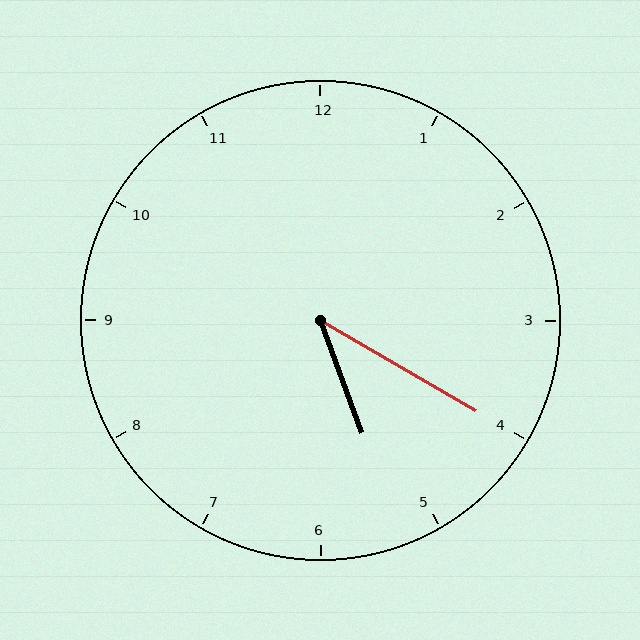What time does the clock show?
5:20.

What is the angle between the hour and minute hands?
Approximately 40 degrees.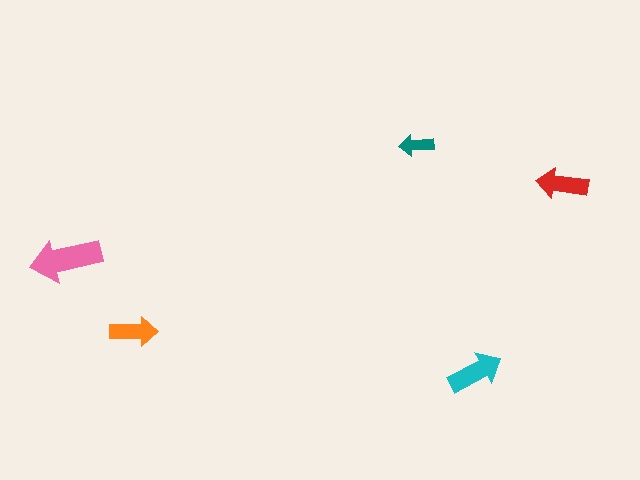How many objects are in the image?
There are 5 objects in the image.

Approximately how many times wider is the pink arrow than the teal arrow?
About 2 times wider.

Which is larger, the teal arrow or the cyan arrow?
The cyan one.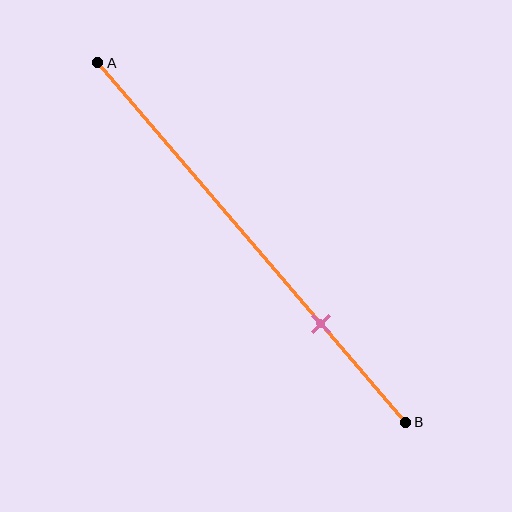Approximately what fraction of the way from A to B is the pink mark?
The pink mark is approximately 75% of the way from A to B.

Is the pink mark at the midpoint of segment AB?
No, the mark is at about 75% from A, not at the 50% midpoint.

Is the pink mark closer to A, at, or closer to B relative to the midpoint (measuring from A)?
The pink mark is closer to point B than the midpoint of segment AB.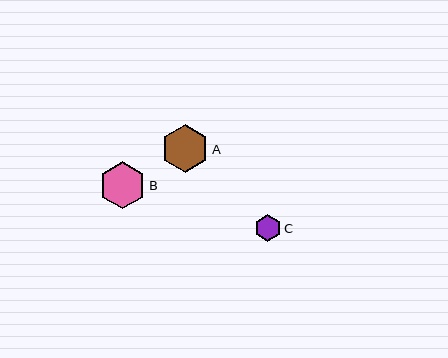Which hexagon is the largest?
Hexagon A is the largest with a size of approximately 48 pixels.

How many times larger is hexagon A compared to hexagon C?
Hexagon A is approximately 1.8 times the size of hexagon C.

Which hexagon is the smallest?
Hexagon C is the smallest with a size of approximately 27 pixels.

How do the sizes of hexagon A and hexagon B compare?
Hexagon A and hexagon B are approximately the same size.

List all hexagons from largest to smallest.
From largest to smallest: A, B, C.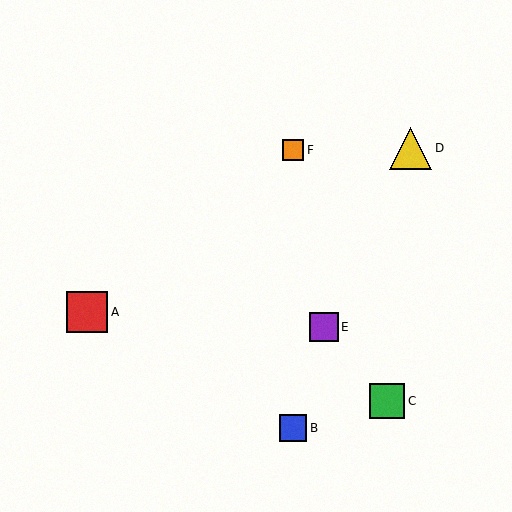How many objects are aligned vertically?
2 objects (B, F) are aligned vertically.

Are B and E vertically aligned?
No, B is at x≈293 and E is at x≈324.